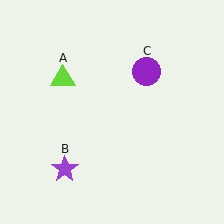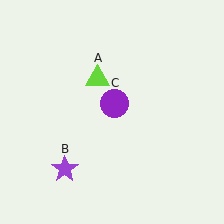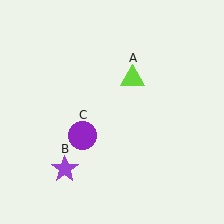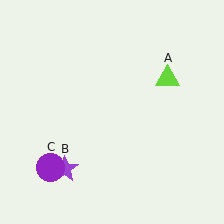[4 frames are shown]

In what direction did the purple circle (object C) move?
The purple circle (object C) moved down and to the left.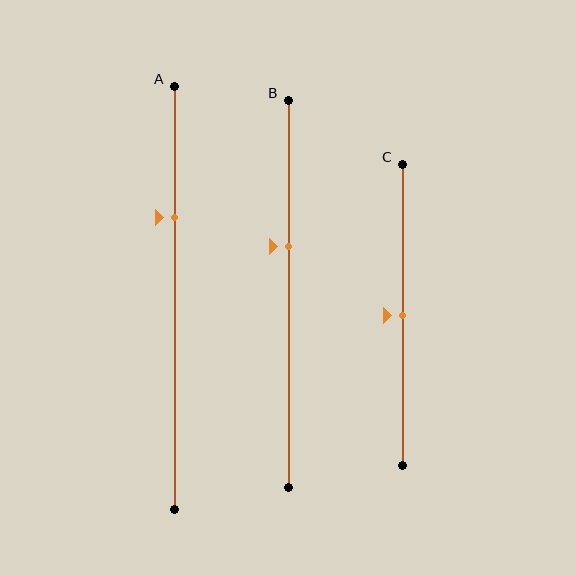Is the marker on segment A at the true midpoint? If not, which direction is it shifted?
No, the marker on segment A is shifted upward by about 19% of the segment length.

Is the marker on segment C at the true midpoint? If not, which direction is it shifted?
Yes, the marker on segment C is at the true midpoint.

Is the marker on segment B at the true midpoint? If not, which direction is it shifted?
No, the marker on segment B is shifted upward by about 12% of the segment length.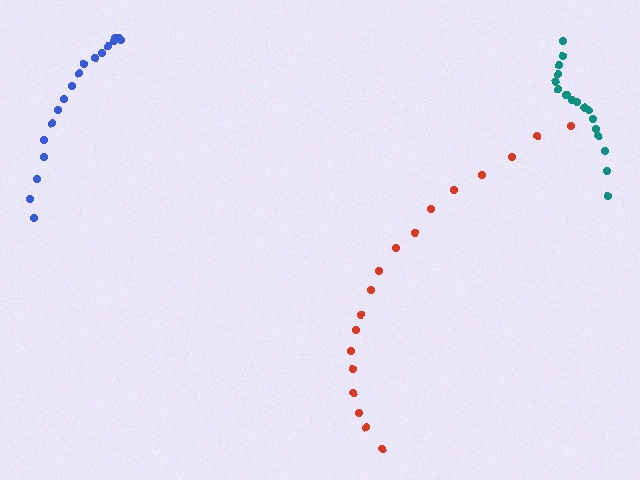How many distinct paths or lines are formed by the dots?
There are 3 distinct paths.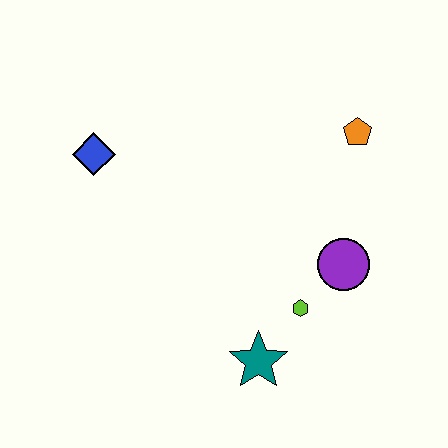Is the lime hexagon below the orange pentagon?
Yes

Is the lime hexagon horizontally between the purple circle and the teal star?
Yes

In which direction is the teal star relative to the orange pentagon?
The teal star is below the orange pentagon.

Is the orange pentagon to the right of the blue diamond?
Yes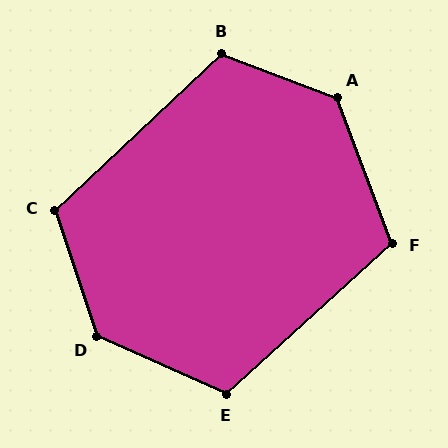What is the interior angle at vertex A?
Approximately 131 degrees (obtuse).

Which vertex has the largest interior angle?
D, at approximately 132 degrees.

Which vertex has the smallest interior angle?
F, at approximately 111 degrees.